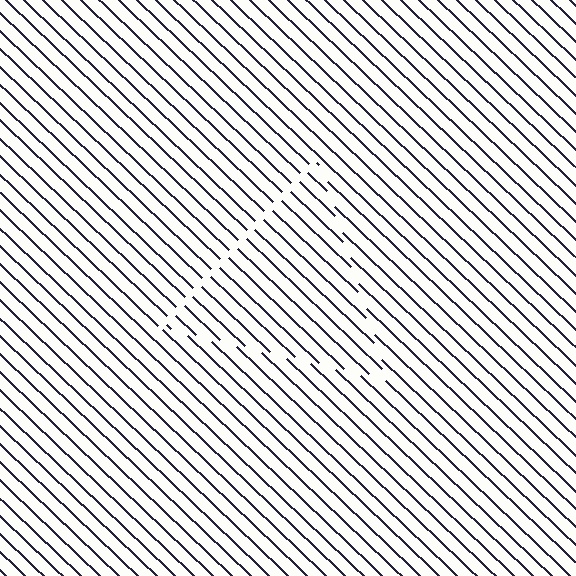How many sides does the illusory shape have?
3 sides — the line-ends trace a triangle.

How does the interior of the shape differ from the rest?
The interior of the shape contains the same grating, shifted by half a period — the contour is defined by the phase discontinuity where line-ends from the inner and outer gratings abut.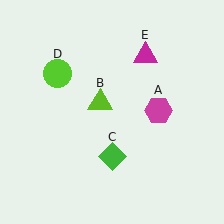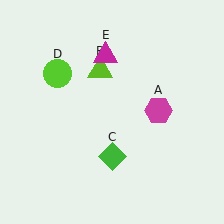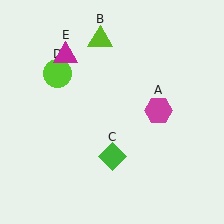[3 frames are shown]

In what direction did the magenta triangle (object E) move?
The magenta triangle (object E) moved left.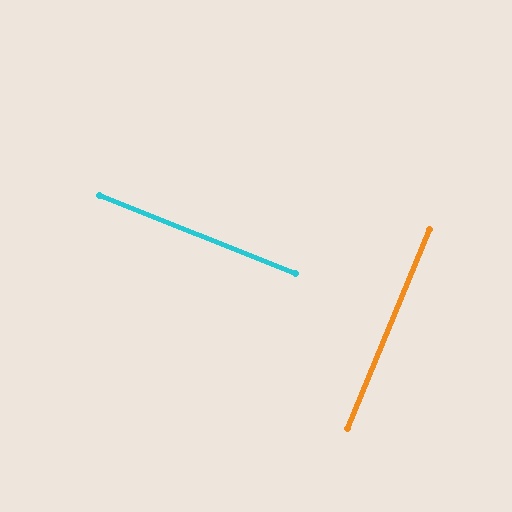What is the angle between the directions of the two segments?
Approximately 89 degrees.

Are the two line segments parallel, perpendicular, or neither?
Perpendicular — they meet at approximately 89°.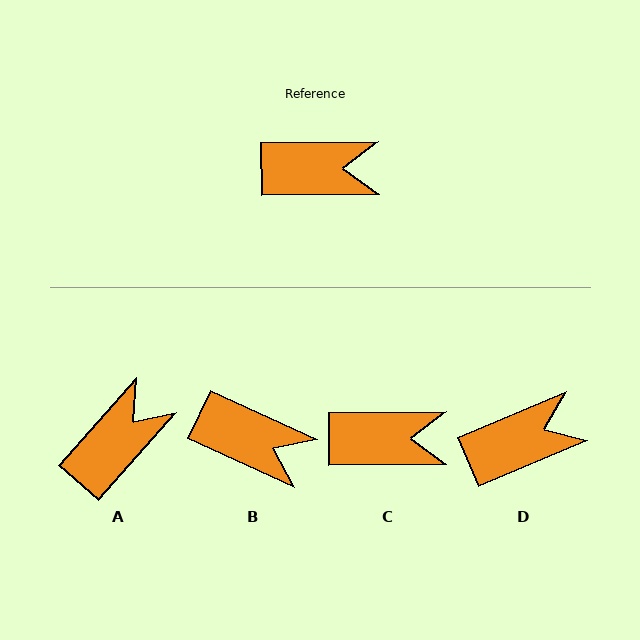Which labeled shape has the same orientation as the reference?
C.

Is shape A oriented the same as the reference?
No, it is off by about 48 degrees.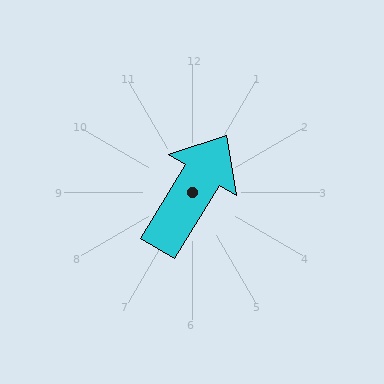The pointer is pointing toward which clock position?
Roughly 1 o'clock.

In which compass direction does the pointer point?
Northeast.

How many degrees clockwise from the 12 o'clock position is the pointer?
Approximately 31 degrees.